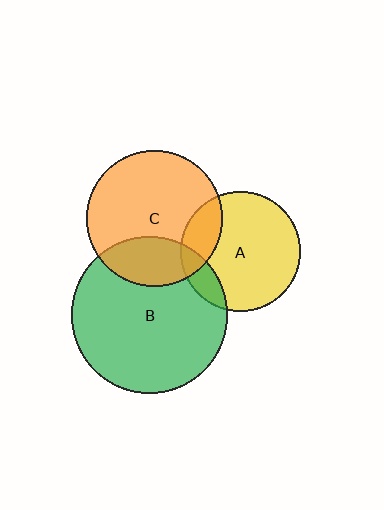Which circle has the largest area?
Circle B (green).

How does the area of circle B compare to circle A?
Approximately 1.7 times.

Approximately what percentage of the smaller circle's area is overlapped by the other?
Approximately 25%.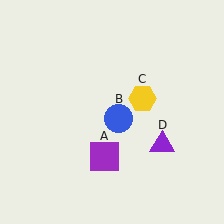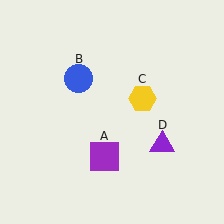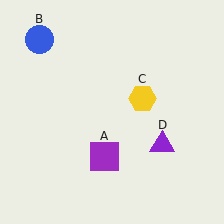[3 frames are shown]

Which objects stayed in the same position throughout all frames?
Purple square (object A) and yellow hexagon (object C) and purple triangle (object D) remained stationary.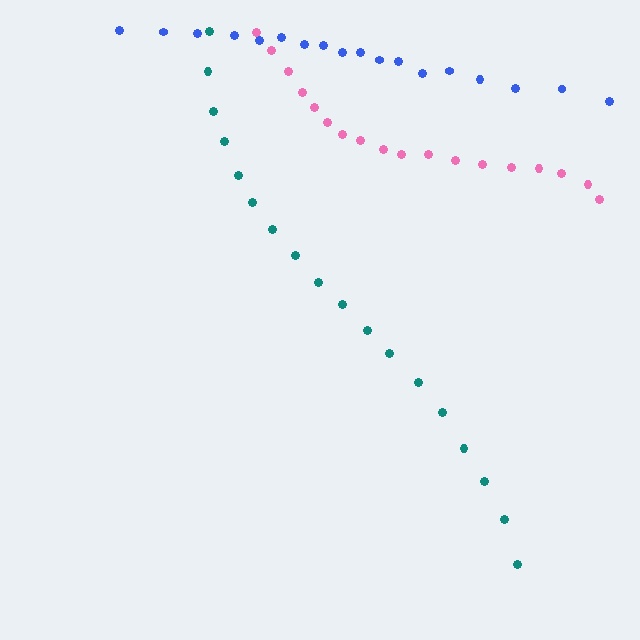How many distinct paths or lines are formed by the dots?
There are 3 distinct paths.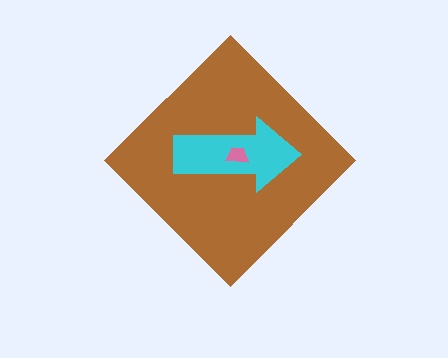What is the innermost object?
The pink trapezoid.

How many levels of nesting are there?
3.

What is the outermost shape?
The brown diamond.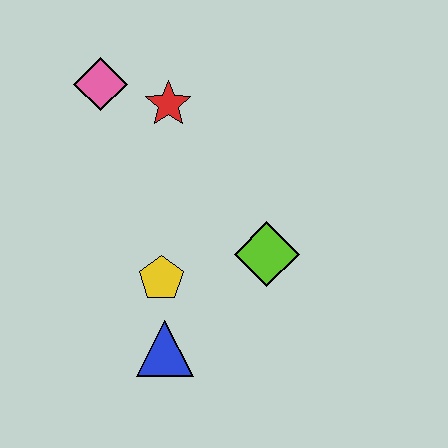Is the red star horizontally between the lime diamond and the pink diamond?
Yes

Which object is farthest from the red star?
The blue triangle is farthest from the red star.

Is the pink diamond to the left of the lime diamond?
Yes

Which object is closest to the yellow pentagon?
The blue triangle is closest to the yellow pentagon.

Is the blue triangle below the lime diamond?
Yes